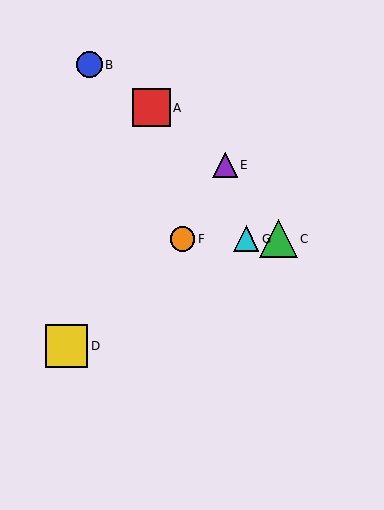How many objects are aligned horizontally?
3 objects (C, F, G) are aligned horizontally.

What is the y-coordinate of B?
Object B is at y≈65.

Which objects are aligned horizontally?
Objects C, F, G are aligned horizontally.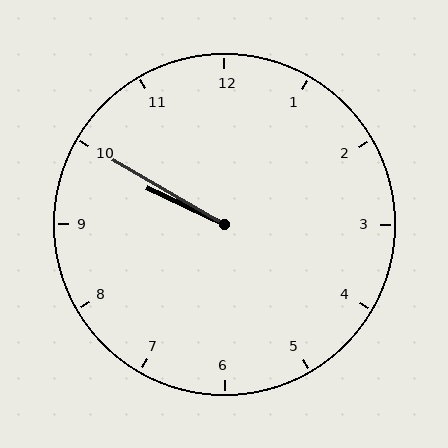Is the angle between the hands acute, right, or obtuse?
It is acute.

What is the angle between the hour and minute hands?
Approximately 5 degrees.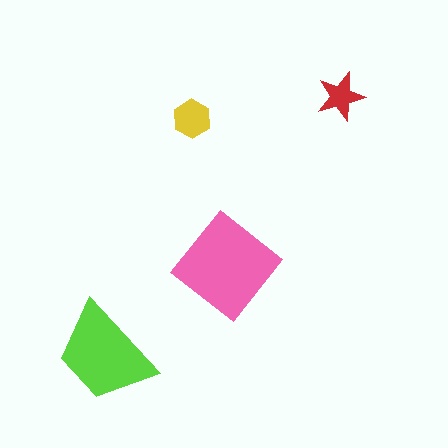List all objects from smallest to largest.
The red star, the yellow hexagon, the lime trapezoid, the pink diamond.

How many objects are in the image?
There are 4 objects in the image.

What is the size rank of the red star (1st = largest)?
4th.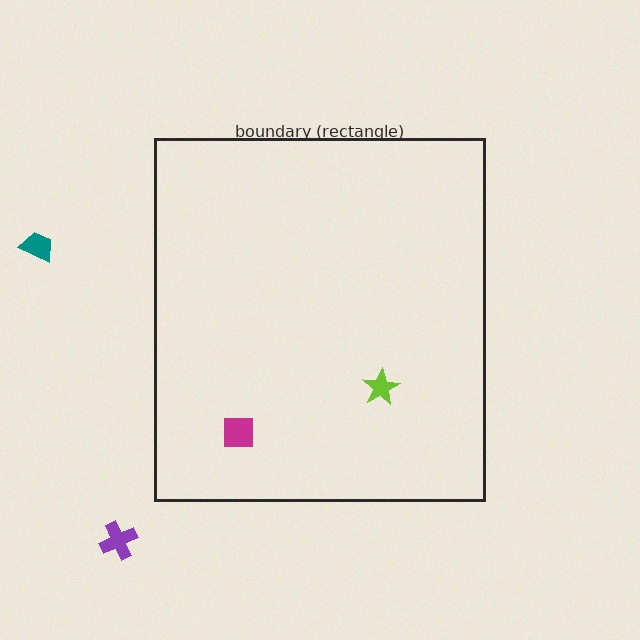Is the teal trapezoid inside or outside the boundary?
Outside.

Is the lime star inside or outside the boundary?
Inside.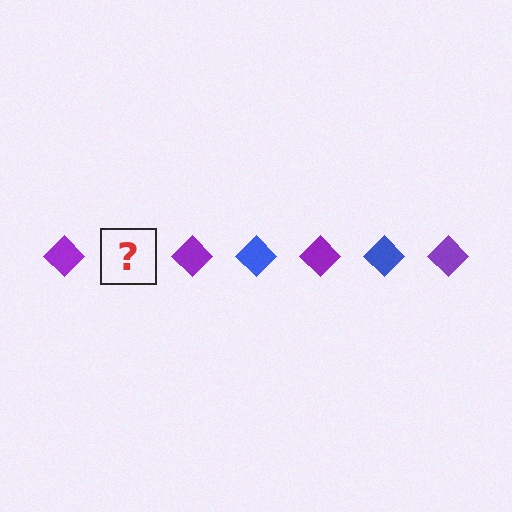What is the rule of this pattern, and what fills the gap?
The rule is that the pattern cycles through purple, blue diamonds. The gap should be filled with a blue diamond.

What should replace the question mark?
The question mark should be replaced with a blue diamond.